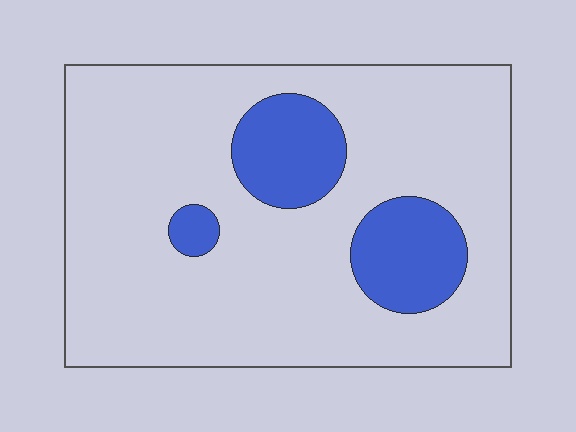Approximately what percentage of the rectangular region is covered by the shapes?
Approximately 15%.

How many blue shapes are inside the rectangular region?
3.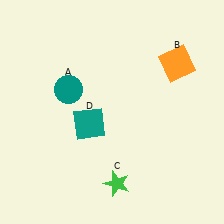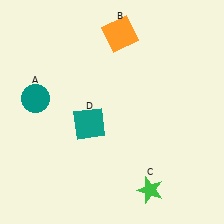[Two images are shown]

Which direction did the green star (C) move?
The green star (C) moved right.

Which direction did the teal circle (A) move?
The teal circle (A) moved left.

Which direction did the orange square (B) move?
The orange square (B) moved left.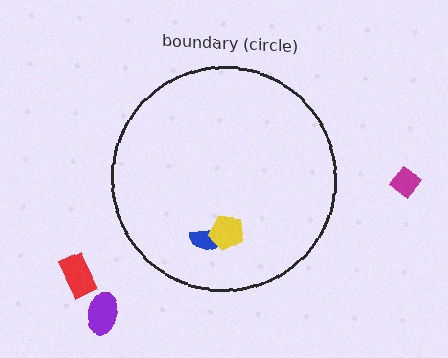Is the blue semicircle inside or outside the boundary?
Inside.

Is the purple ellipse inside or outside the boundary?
Outside.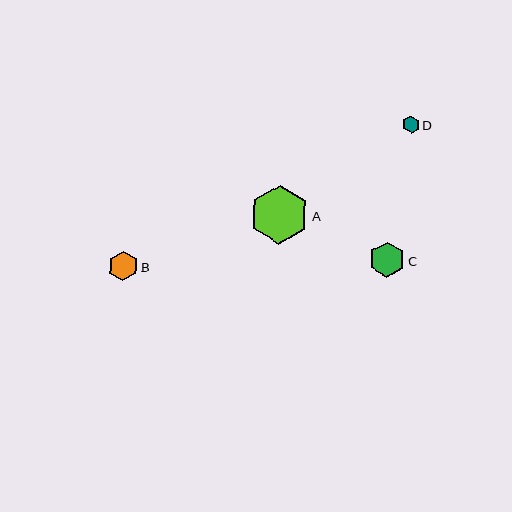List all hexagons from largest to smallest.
From largest to smallest: A, C, B, D.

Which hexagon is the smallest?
Hexagon D is the smallest with a size of approximately 16 pixels.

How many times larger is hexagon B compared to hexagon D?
Hexagon B is approximately 1.8 times the size of hexagon D.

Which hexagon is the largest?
Hexagon A is the largest with a size of approximately 59 pixels.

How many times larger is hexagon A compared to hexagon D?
Hexagon A is approximately 3.6 times the size of hexagon D.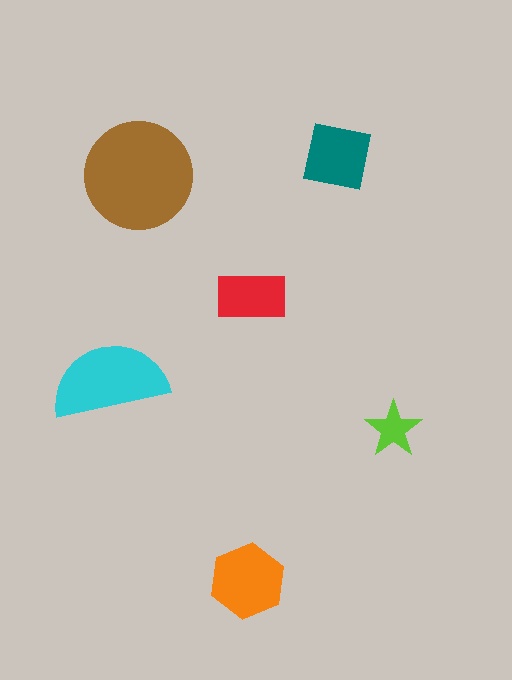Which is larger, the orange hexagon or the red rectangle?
The orange hexagon.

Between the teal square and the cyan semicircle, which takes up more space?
The cyan semicircle.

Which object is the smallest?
The lime star.